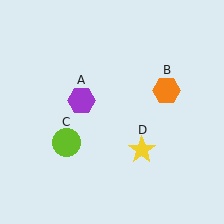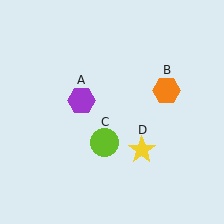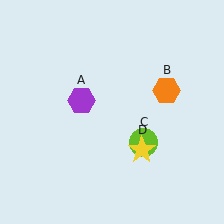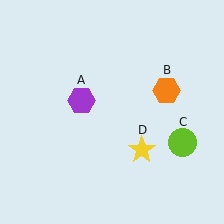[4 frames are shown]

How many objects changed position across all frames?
1 object changed position: lime circle (object C).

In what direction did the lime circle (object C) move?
The lime circle (object C) moved right.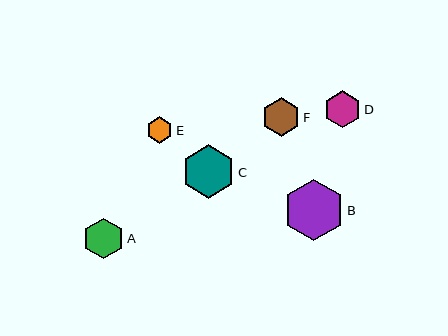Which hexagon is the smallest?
Hexagon E is the smallest with a size of approximately 26 pixels.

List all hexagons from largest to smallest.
From largest to smallest: B, C, A, F, D, E.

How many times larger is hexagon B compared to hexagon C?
Hexagon B is approximately 1.1 times the size of hexagon C.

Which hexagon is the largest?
Hexagon B is the largest with a size of approximately 61 pixels.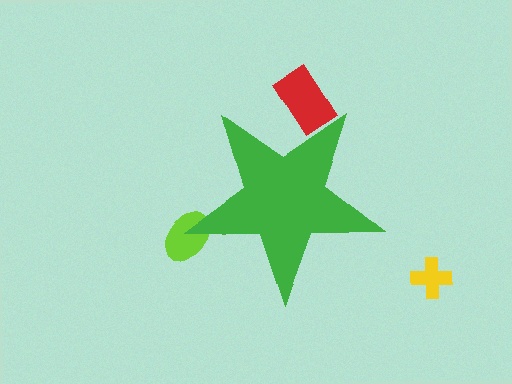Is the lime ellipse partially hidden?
Yes, the lime ellipse is partially hidden behind the green star.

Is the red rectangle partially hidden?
Yes, the red rectangle is partially hidden behind the green star.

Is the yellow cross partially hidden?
No, the yellow cross is fully visible.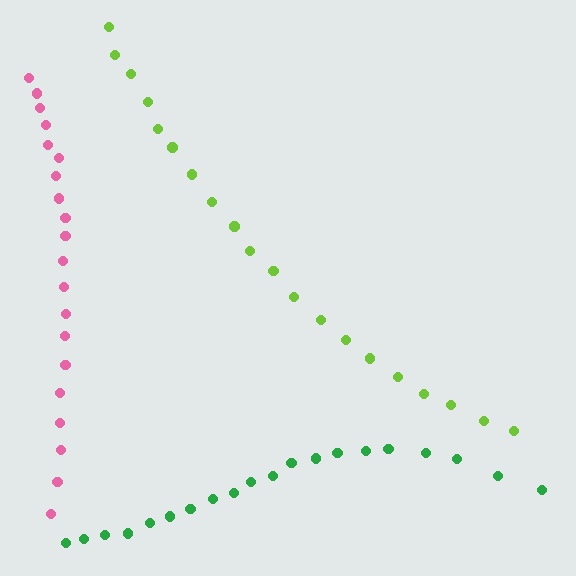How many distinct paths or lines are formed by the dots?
There are 3 distinct paths.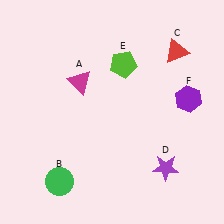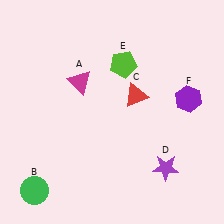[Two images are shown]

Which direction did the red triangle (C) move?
The red triangle (C) moved down.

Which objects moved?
The objects that moved are: the green circle (B), the red triangle (C).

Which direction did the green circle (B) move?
The green circle (B) moved left.